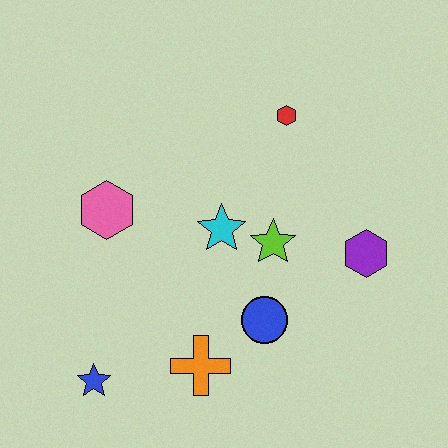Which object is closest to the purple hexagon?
The lime star is closest to the purple hexagon.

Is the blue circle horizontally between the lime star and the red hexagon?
No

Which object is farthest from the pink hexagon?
The purple hexagon is farthest from the pink hexagon.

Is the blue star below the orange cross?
Yes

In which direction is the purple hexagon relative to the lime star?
The purple hexagon is to the right of the lime star.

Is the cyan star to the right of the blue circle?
No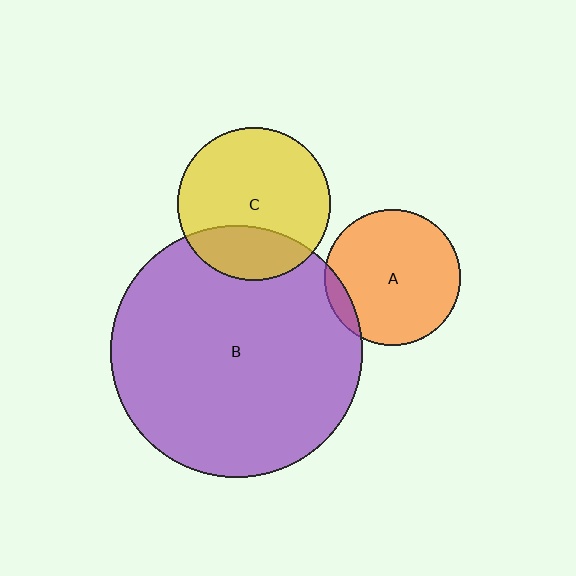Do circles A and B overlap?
Yes.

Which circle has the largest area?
Circle B (purple).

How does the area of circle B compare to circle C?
Approximately 2.7 times.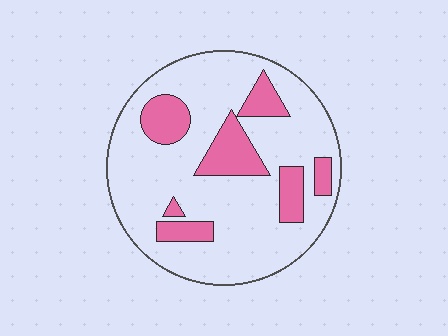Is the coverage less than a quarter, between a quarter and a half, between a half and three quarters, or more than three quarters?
Less than a quarter.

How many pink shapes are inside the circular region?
7.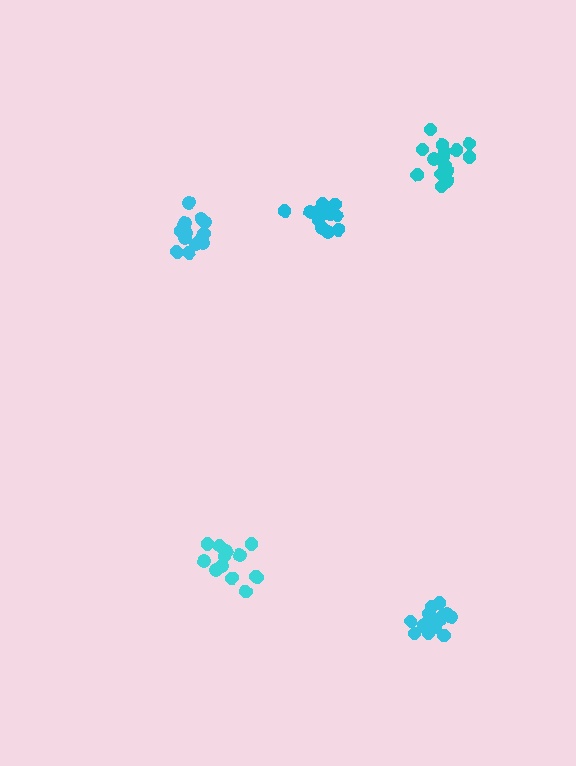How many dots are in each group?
Group 1: 15 dots, Group 2: 15 dots, Group 3: 16 dots, Group 4: 13 dots, Group 5: 13 dots (72 total).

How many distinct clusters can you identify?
There are 5 distinct clusters.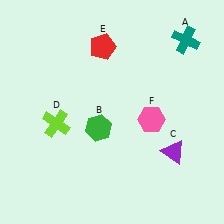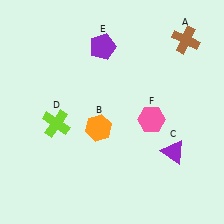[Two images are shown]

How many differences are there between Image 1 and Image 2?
There are 3 differences between the two images.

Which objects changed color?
A changed from teal to brown. B changed from green to orange. E changed from red to purple.